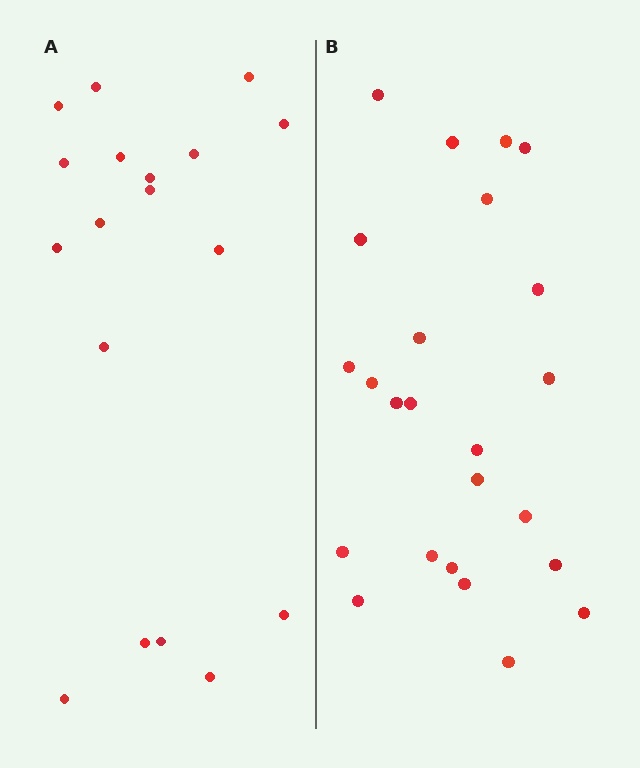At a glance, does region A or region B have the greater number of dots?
Region B (the right region) has more dots.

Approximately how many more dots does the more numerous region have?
Region B has about 6 more dots than region A.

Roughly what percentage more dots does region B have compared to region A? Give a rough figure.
About 35% more.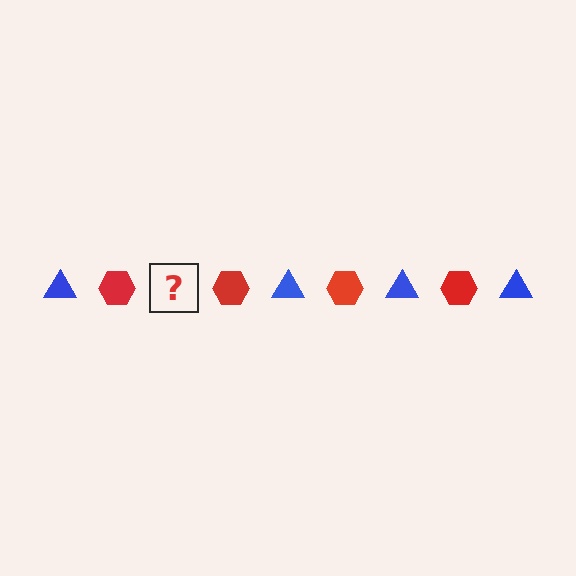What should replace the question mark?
The question mark should be replaced with a blue triangle.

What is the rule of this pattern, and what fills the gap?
The rule is that the pattern alternates between blue triangle and red hexagon. The gap should be filled with a blue triangle.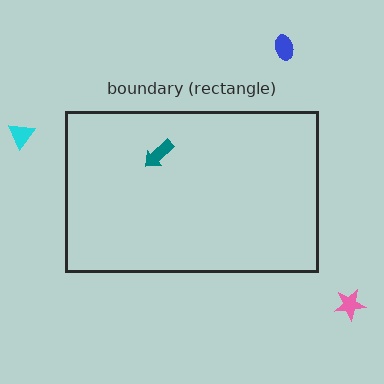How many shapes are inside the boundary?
1 inside, 3 outside.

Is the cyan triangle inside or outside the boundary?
Outside.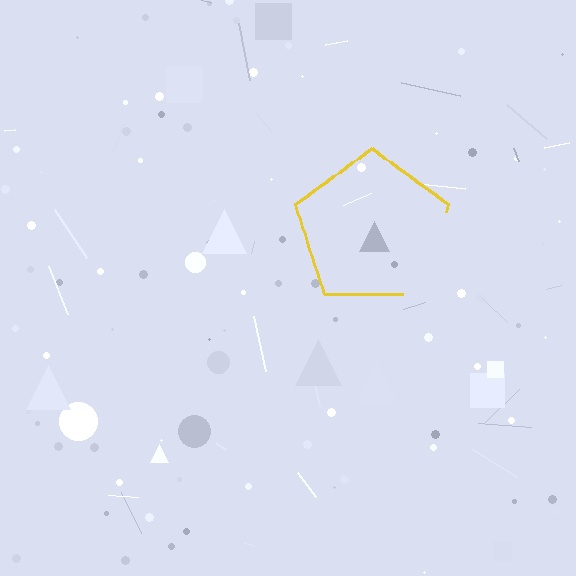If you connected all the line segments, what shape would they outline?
They would outline a pentagon.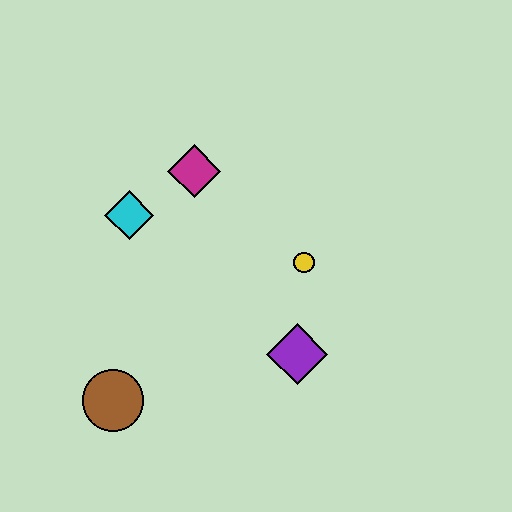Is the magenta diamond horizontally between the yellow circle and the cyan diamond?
Yes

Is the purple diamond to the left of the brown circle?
No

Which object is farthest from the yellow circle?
The brown circle is farthest from the yellow circle.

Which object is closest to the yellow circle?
The purple diamond is closest to the yellow circle.